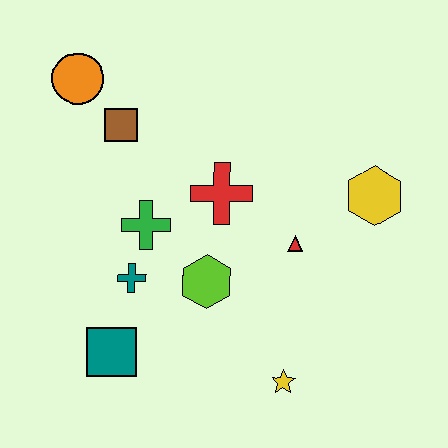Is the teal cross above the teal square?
Yes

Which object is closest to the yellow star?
The lime hexagon is closest to the yellow star.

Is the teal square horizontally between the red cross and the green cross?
No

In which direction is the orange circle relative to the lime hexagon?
The orange circle is above the lime hexagon.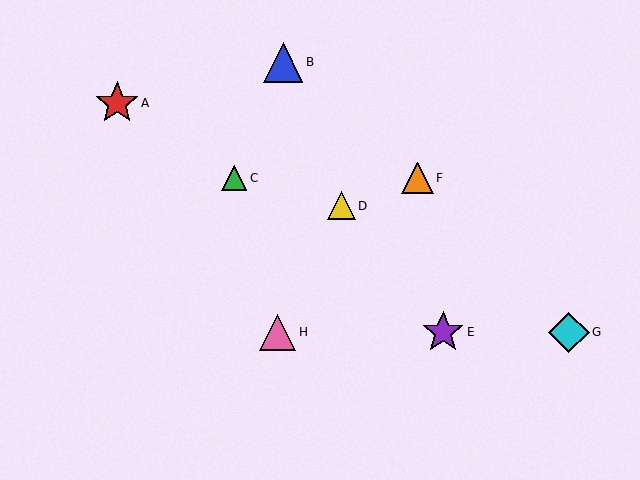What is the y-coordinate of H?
Object H is at y≈332.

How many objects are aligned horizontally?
3 objects (E, G, H) are aligned horizontally.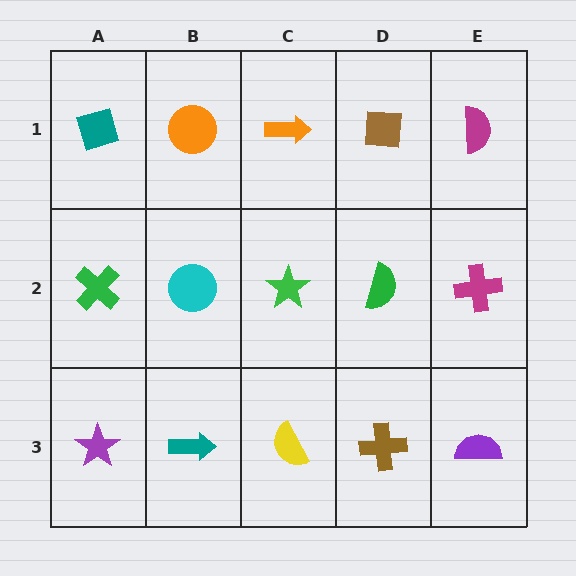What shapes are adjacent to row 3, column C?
A green star (row 2, column C), a teal arrow (row 3, column B), a brown cross (row 3, column D).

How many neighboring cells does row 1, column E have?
2.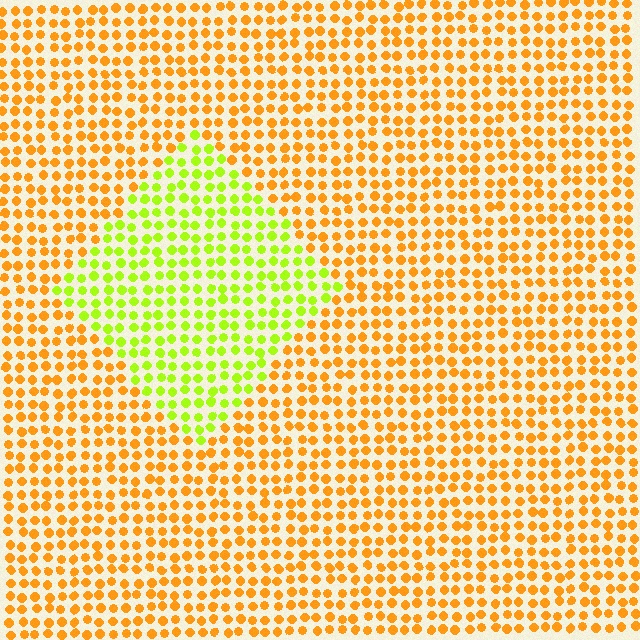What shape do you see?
I see a diamond.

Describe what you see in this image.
The image is filled with small orange elements in a uniform arrangement. A diamond-shaped region is visible where the elements are tinted to a slightly different hue, forming a subtle color boundary.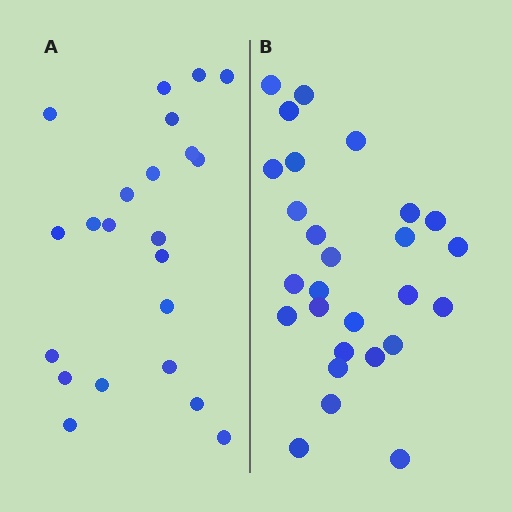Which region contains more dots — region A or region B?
Region B (the right region) has more dots.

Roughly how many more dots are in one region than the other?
Region B has about 5 more dots than region A.